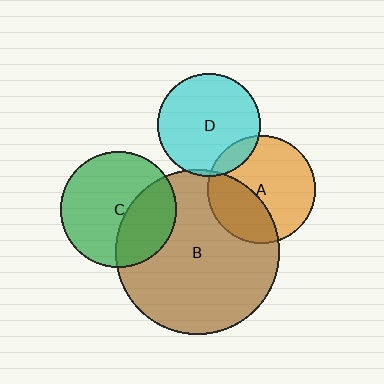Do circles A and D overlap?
Yes.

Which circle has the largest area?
Circle B (brown).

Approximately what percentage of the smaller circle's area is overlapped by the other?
Approximately 10%.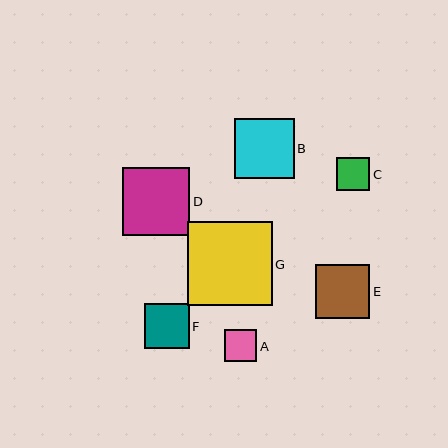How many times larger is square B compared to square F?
Square B is approximately 1.3 times the size of square F.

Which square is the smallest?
Square A is the smallest with a size of approximately 32 pixels.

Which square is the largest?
Square G is the largest with a size of approximately 85 pixels.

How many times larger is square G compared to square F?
Square G is approximately 1.9 times the size of square F.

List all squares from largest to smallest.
From largest to smallest: G, D, B, E, F, C, A.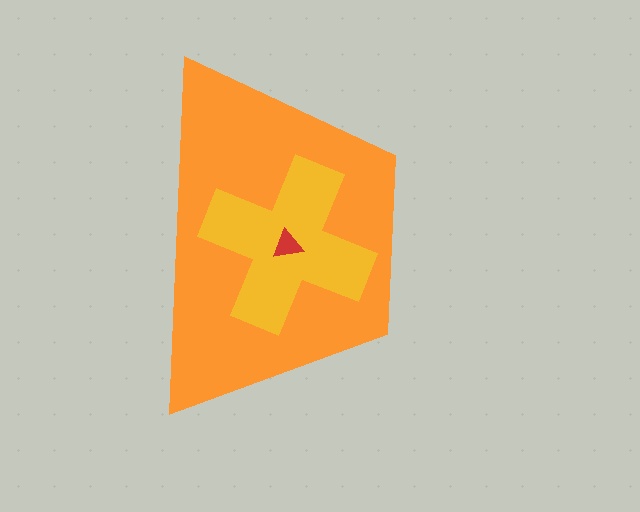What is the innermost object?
The red triangle.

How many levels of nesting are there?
3.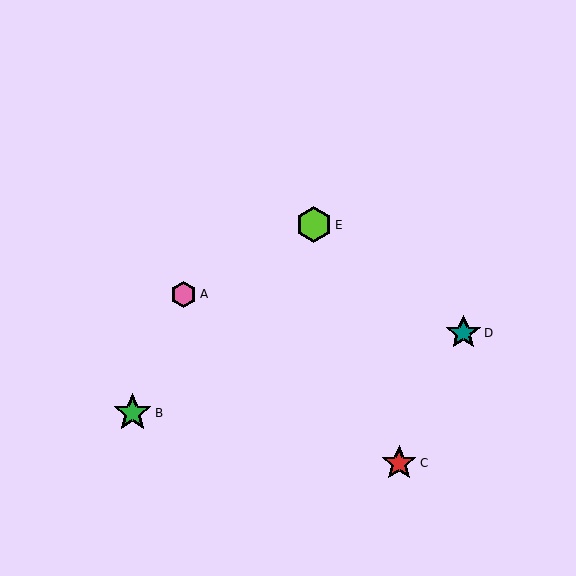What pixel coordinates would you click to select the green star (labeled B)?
Click at (132, 413) to select the green star B.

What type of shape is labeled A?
Shape A is a pink hexagon.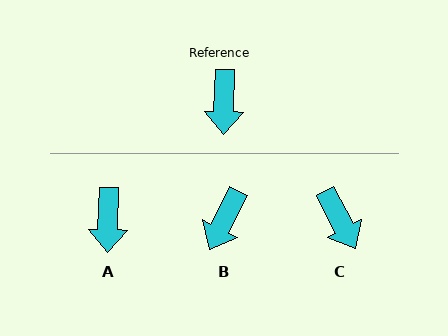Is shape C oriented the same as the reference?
No, it is off by about 30 degrees.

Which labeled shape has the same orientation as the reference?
A.